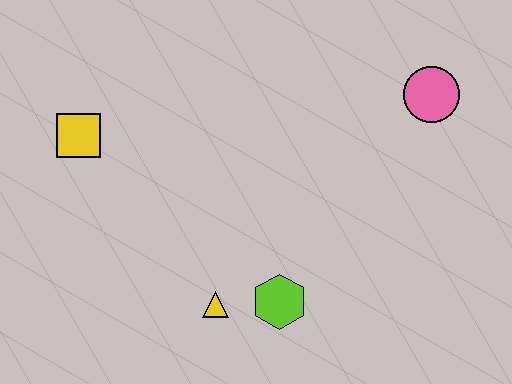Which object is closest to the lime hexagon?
The yellow triangle is closest to the lime hexagon.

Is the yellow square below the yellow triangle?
No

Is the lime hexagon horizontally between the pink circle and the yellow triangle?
Yes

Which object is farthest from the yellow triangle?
The pink circle is farthest from the yellow triangle.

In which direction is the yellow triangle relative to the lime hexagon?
The yellow triangle is to the left of the lime hexagon.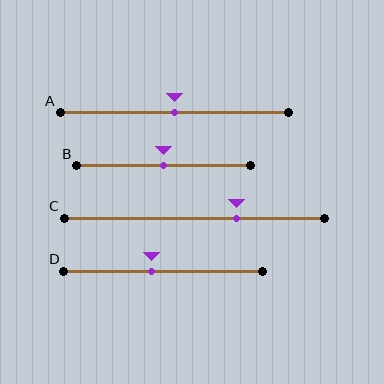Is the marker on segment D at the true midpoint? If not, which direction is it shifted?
No, the marker on segment D is shifted to the left by about 6% of the segment length.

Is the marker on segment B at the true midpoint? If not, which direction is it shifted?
Yes, the marker on segment B is at the true midpoint.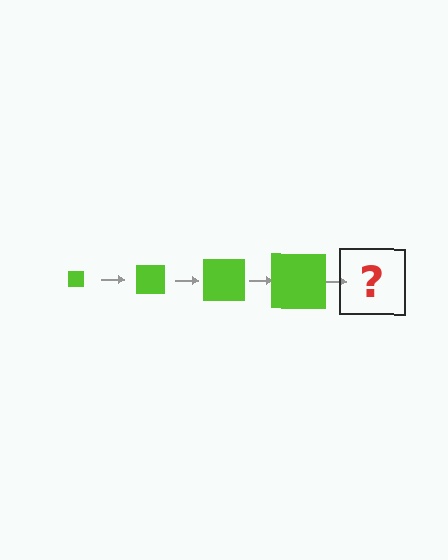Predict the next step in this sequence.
The next step is a lime square, larger than the previous one.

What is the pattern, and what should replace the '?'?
The pattern is that the square gets progressively larger each step. The '?' should be a lime square, larger than the previous one.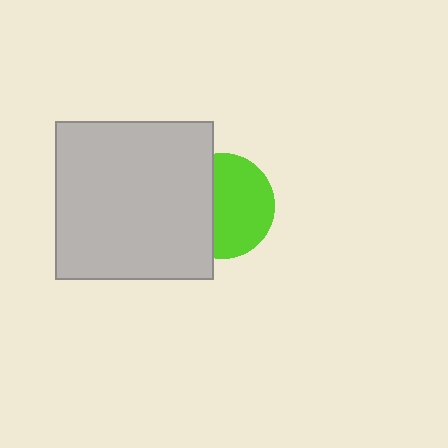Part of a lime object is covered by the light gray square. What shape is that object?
It is a circle.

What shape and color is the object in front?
The object in front is a light gray square.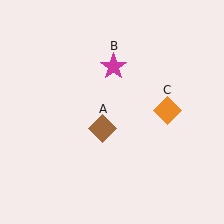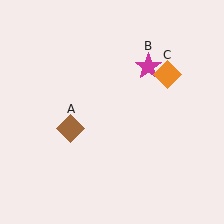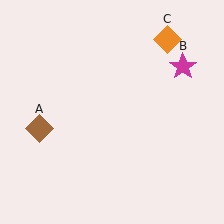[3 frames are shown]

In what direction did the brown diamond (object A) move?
The brown diamond (object A) moved left.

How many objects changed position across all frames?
3 objects changed position: brown diamond (object A), magenta star (object B), orange diamond (object C).